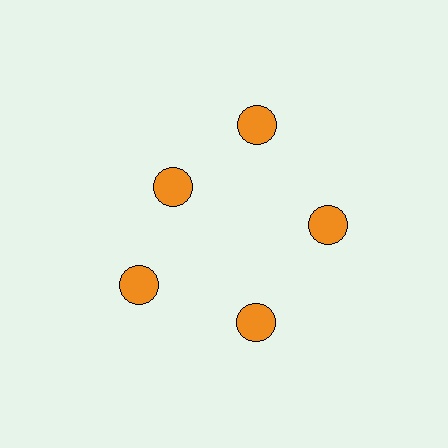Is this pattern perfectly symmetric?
No. The 5 orange circles are arranged in a ring, but one element near the 10 o'clock position is pulled inward toward the center, breaking the 5-fold rotational symmetry.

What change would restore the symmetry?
The symmetry would be restored by moving it outward, back onto the ring so that all 5 circles sit at equal angles and equal distance from the center.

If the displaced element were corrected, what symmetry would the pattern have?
It would have 5-fold rotational symmetry — the pattern would map onto itself every 72 degrees.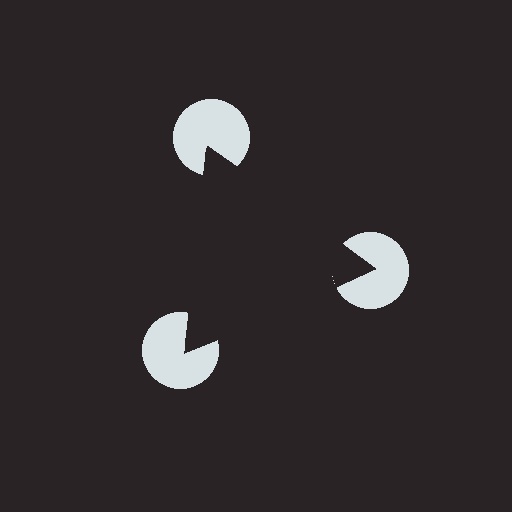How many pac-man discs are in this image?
There are 3 — one at each vertex of the illusory triangle.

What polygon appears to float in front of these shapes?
An illusory triangle — its edges are inferred from the aligned wedge cuts in the pac-man discs, not physically drawn.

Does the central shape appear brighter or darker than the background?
It typically appears slightly darker than the background, even though no actual brightness change is drawn.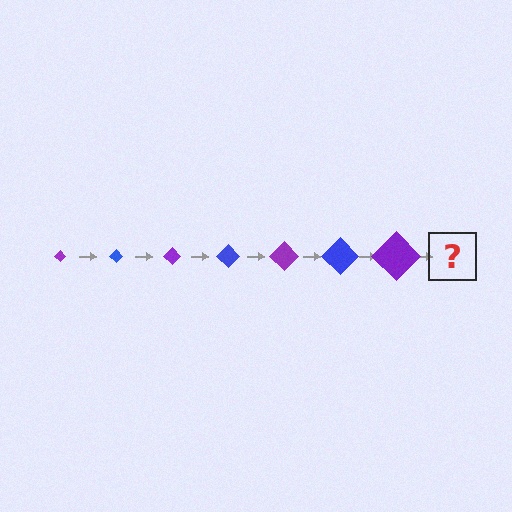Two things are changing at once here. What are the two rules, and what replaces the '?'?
The two rules are that the diamond grows larger each step and the color cycles through purple and blue. The '?' should be a blue diamond, larger than the previous one.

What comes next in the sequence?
The next element should be a blue diamond, larger than the previous one.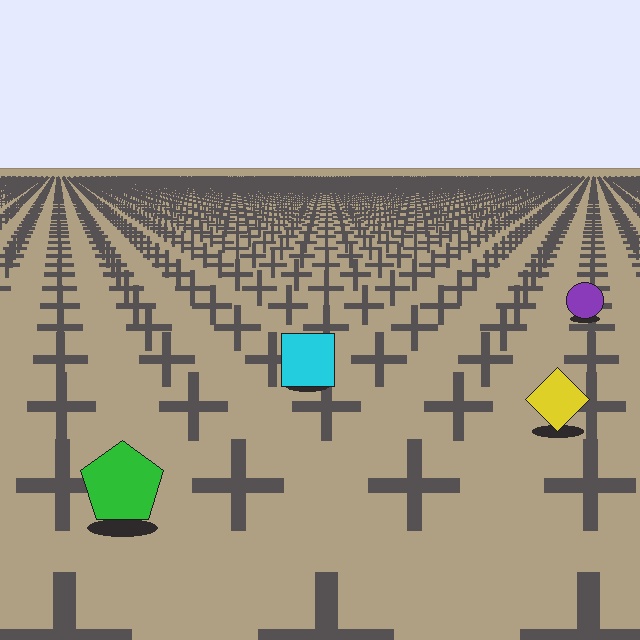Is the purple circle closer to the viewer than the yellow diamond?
No. The yellow diamond is closer — you can tell from the texture gradient: the ground texture is coarser near it.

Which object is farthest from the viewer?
The purple circle is farthest from the viewer. It appears smaller and the ground texture around it is denser.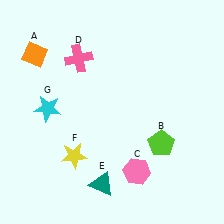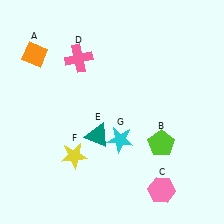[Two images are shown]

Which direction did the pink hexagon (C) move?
The pink hexagon (C) moved right.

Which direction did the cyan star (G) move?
The cyan star (G) moved right.